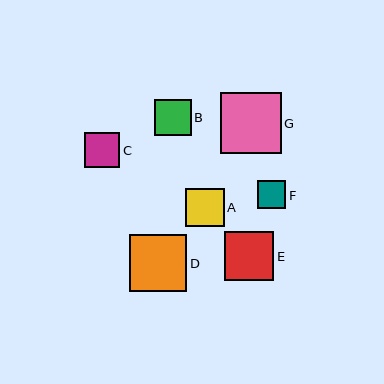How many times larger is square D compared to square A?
Square D is approximately 1.5 times the size of square A.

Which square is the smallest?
Square F is the smallest with a size of approximately 28 pixels.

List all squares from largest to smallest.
From largest to smallest: G, D, E, A, B, C, F.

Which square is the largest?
Square G is the largest with a size of approximately 61 pixels.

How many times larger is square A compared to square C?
Square A is approximately 1.1 times the size of square C.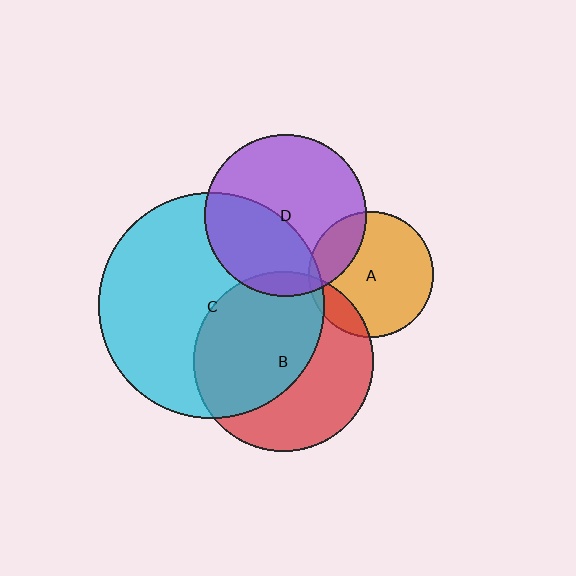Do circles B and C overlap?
Yes.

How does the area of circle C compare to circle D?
Approximately 1.9 times.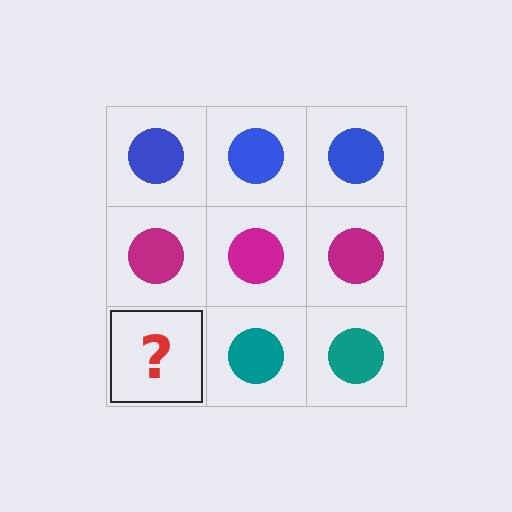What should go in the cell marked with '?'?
The missing cell should contain a teal circle.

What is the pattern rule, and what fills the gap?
The rule is that each row has a consistent color. The gap should be filled with a teal circle.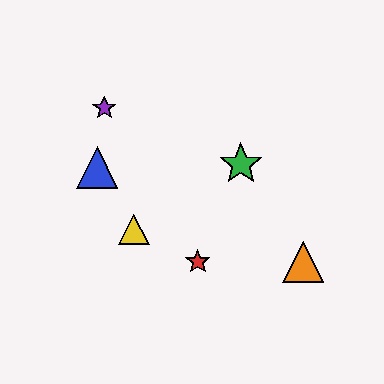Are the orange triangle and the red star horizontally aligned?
Yes, both are at y≈262.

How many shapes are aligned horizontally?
2 shapes (the red star, the orange triangle) are aligned horizontally.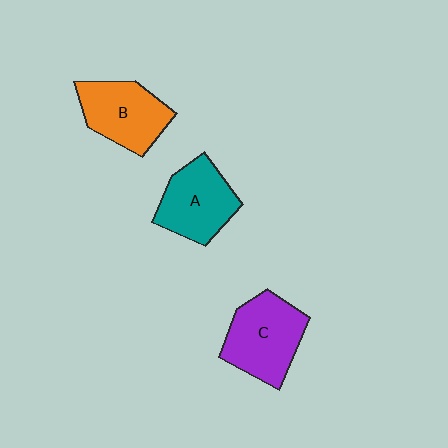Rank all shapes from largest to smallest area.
From largest to smallest: C (purple), B (orange), A (teal).